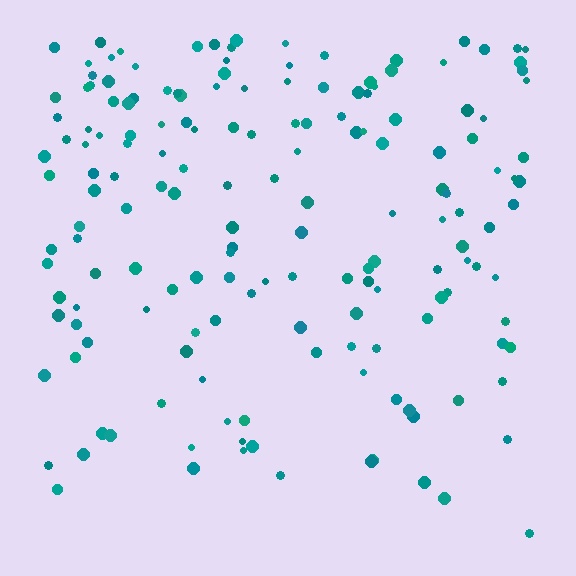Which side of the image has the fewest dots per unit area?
The bottom.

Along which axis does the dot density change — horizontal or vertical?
Vertical.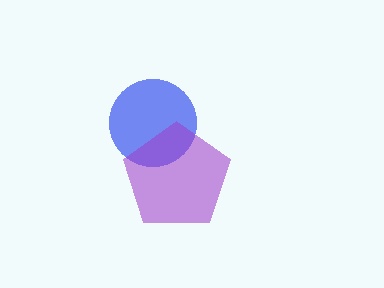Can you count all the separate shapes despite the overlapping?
Yes, there are 2 separate shapes.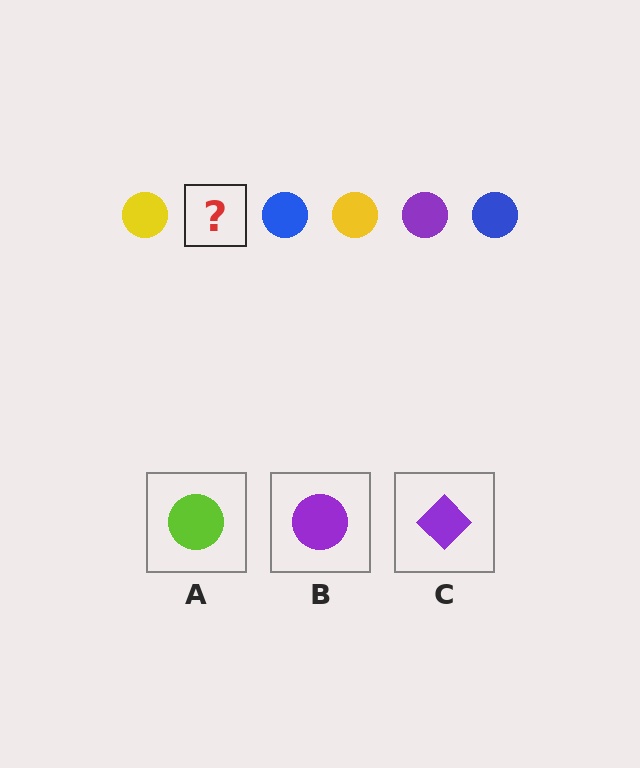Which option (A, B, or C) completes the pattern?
B.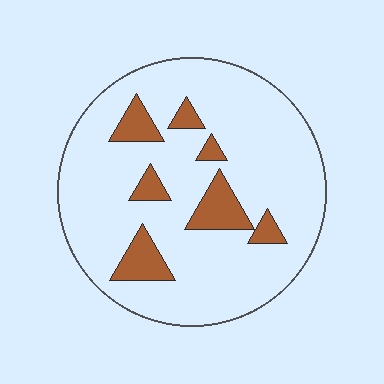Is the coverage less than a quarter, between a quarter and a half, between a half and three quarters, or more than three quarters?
Less than a quarter.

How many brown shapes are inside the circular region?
7.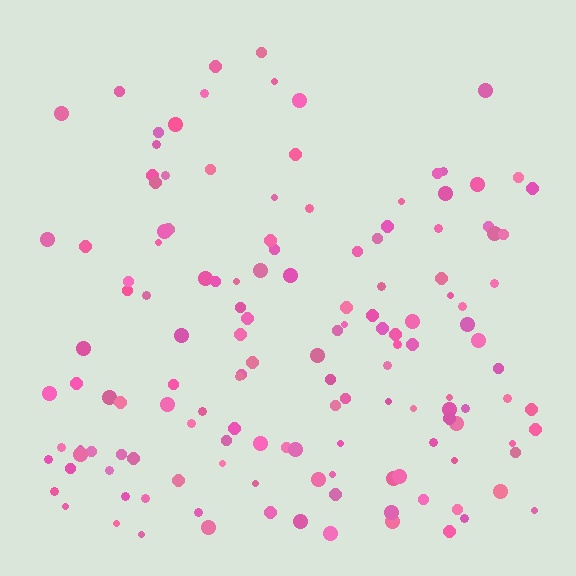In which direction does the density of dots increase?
From top to bottom, with the bottom side densest.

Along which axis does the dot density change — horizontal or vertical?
Vertical.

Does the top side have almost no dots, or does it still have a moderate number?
Still a moderate number, just noticeably fewer than the bottom.